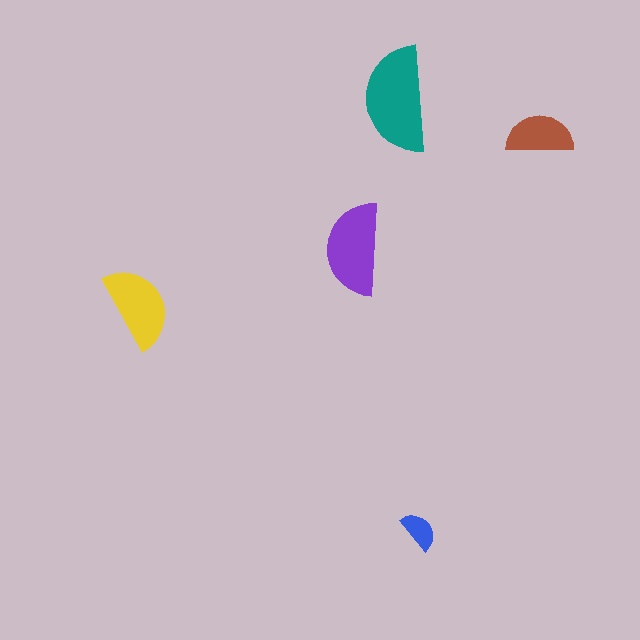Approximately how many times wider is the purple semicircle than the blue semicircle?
About 2.5 times wider.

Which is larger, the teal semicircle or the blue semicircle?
The teal one.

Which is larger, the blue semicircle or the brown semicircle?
The brown one.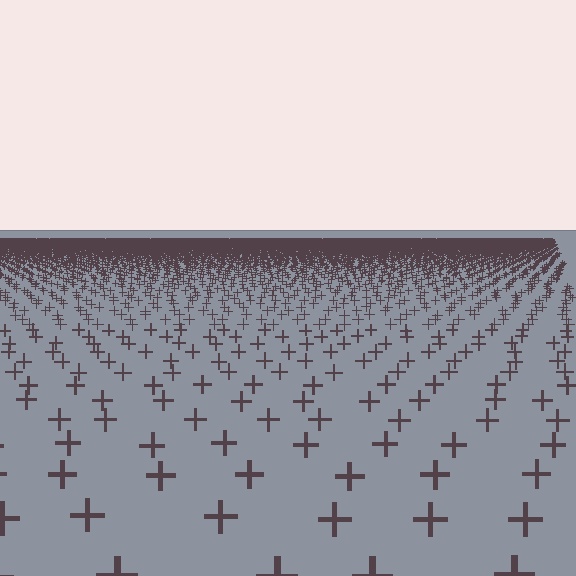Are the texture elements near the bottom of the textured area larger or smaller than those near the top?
Larger. Near the bottom, elements are closer to the viewer and appear at a bigger on-screen size.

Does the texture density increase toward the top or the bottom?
Density increases toward the top.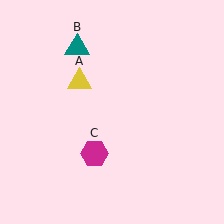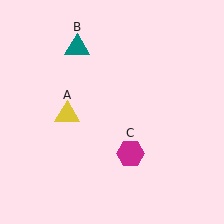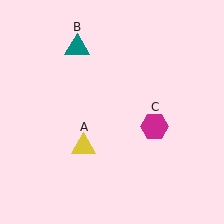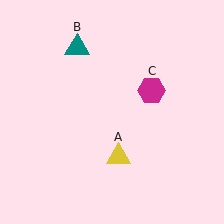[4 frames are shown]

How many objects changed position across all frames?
2 objects changed position: yellow triangle (object A), magenta hexagon (object C).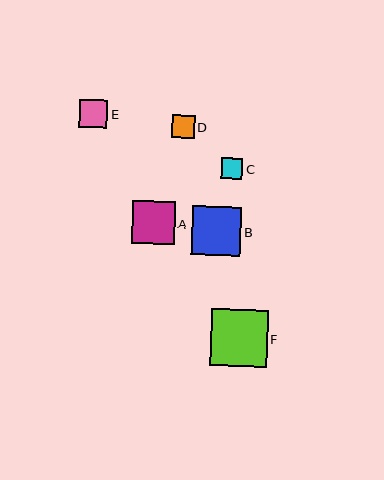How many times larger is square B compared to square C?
Square B is approximately 2.4 times the size of square C.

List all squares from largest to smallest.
From largest to smallest: F, B, A, E, D, C.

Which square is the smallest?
Square C is the smallest with a size of approximately 21 pixels.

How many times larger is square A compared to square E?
Square A is approximately 1.5 times the size of square E.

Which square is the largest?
Square F is the largest with a size of approximately 57 pixels.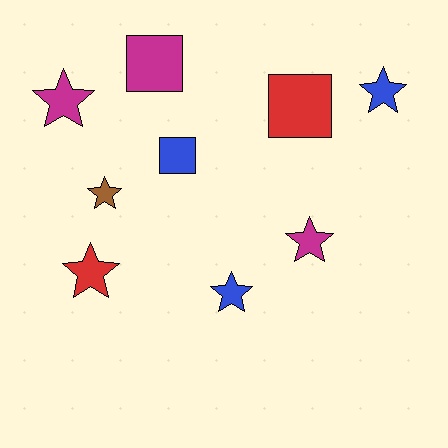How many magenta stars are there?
There are 2 magenta stars.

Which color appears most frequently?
Blue, with 3 objects.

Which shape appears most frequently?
Star, with 6 objects.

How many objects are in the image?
There are 9 objects.